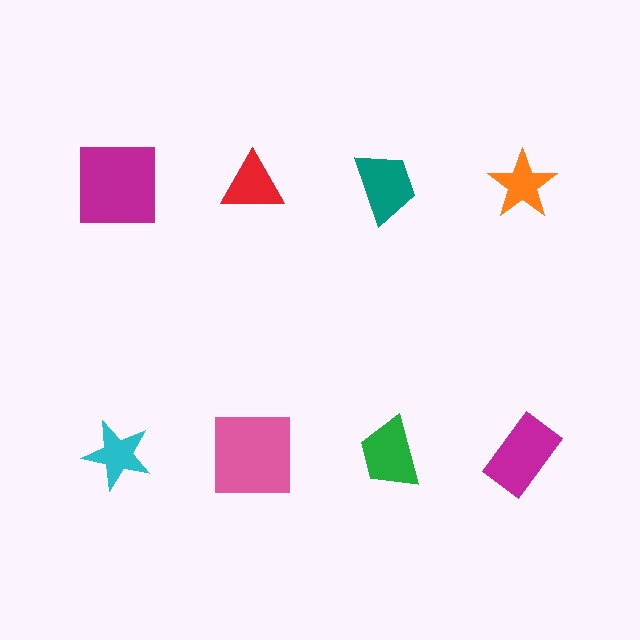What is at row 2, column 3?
A green trapezoid.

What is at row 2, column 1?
A cyan star.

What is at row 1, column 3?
A teal trapezoid.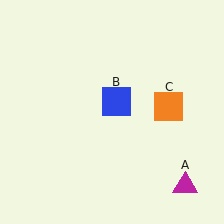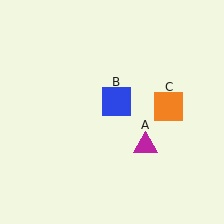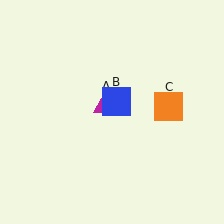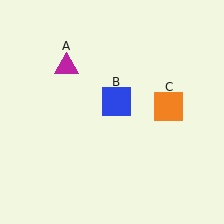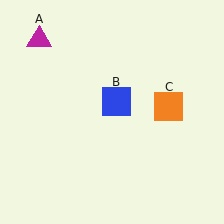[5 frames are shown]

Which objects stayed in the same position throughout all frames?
Blue square (object B) and orange square (object C) remained stationary.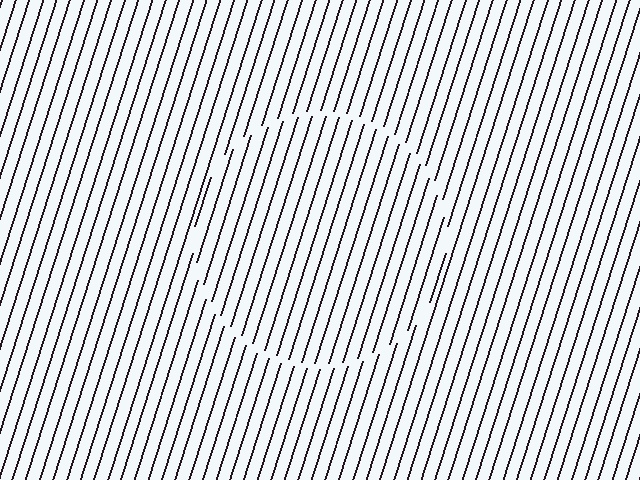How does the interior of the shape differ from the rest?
The interior of the shape contains the same grating, shifted by half a period — the contour is defined by the phase discontinuity where line-ends from the inner and outer gratings abut.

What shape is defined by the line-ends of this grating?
An illusory circle. The interior of the shape contains the same grating, shifted by half a period — the contour is defined by the phase discontinuity where line-ends from the inner and outer gratings abut.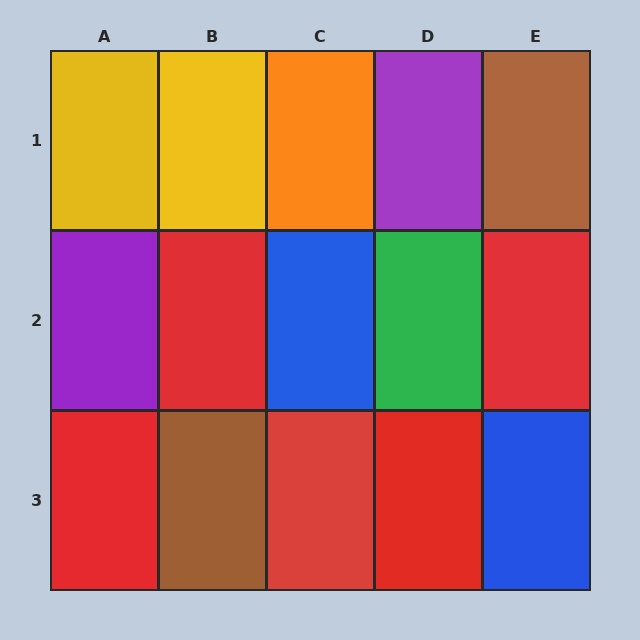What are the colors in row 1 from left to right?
Yellow, yellow, orange, purple, brown.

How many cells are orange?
1 cell is orange.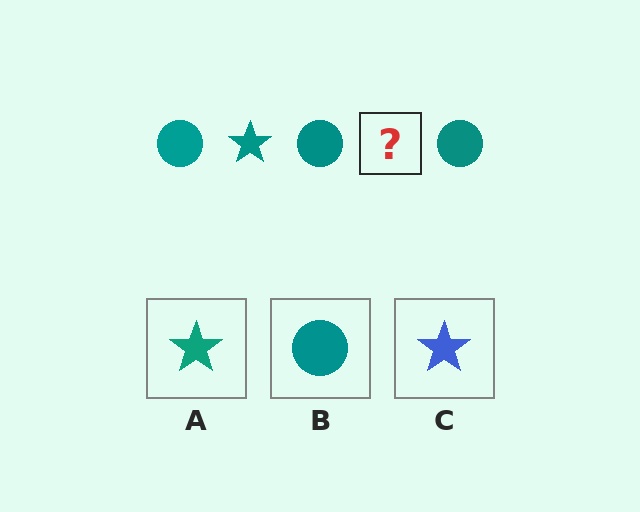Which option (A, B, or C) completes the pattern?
A.